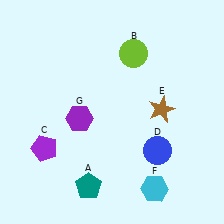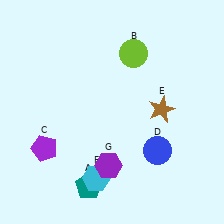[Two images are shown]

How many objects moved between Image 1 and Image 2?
2 objects moved between the two images.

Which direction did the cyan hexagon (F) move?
The cyan hexagon (F) moved left.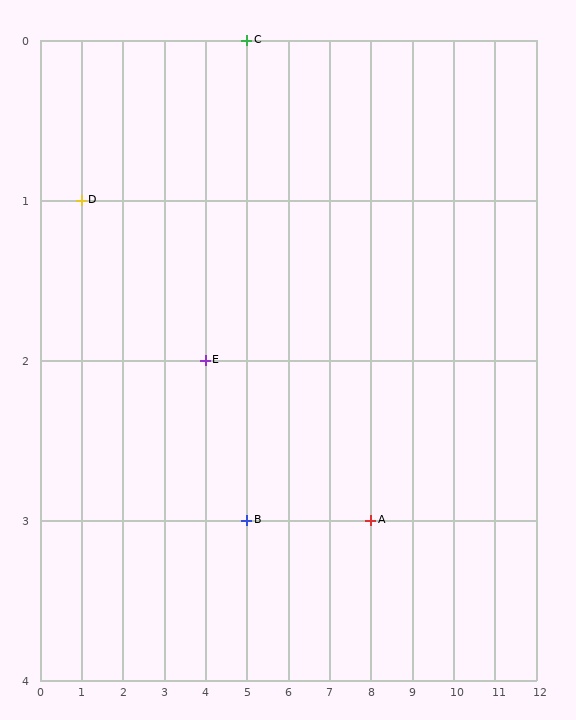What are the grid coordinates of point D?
Point D is at grid coordinates (1, 1).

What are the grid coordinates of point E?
Point E is at grid coordinates (4, 2).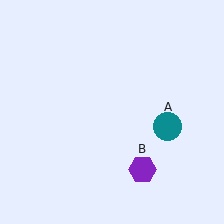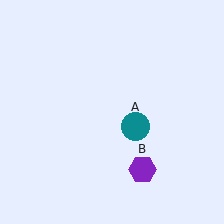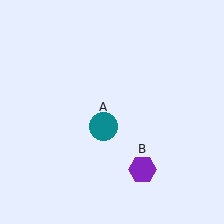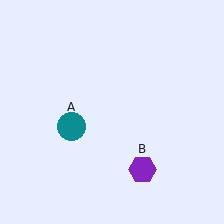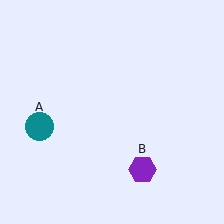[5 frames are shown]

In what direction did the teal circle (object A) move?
The teal circle (object A) moved left.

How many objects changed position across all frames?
1 object changed position: teal circle (object A).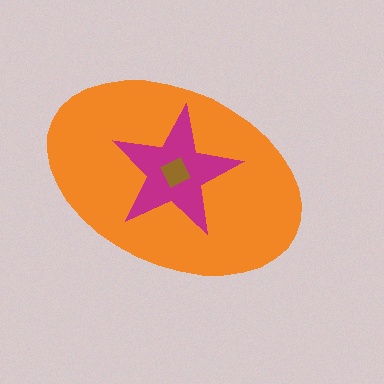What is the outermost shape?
The orange ellipse.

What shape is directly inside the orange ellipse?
The magenta star.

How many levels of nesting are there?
3.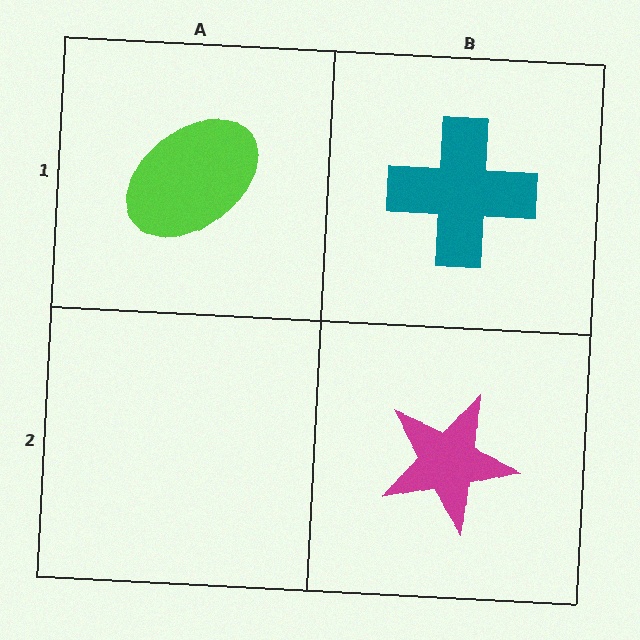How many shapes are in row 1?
2 shapes.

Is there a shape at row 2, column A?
No, that cell is empty.